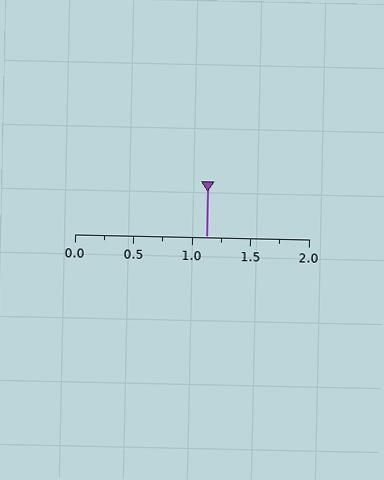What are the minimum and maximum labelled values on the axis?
The axis runs from 0.0 to 2.0.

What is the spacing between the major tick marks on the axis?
The major ticks are spaced 0.5 apart.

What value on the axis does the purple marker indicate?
The marker indicates approximately 1.12.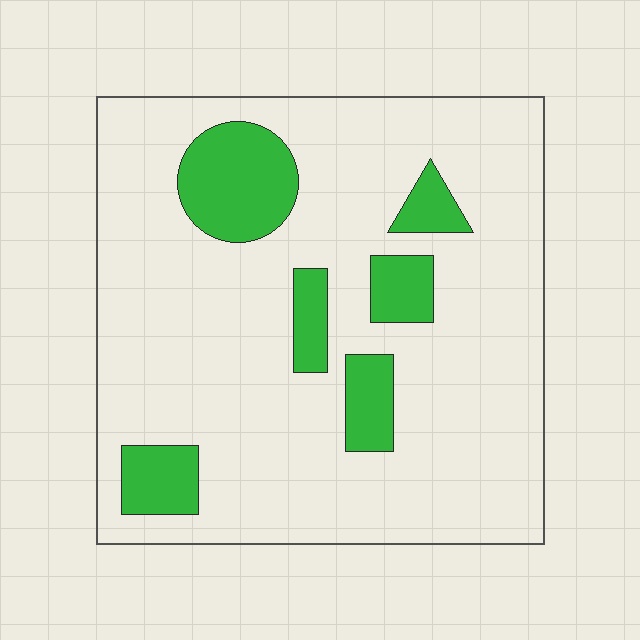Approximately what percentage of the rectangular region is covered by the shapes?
Approximately 15%.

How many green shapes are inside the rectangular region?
6.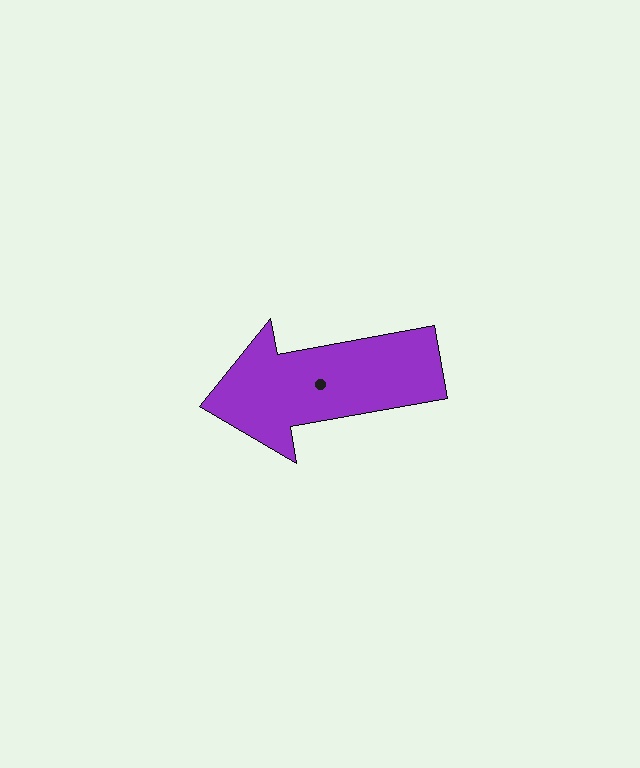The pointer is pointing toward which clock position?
Roughly 9 o'clock.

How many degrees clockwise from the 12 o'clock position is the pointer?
Approximately 260 degrees.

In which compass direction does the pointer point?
West.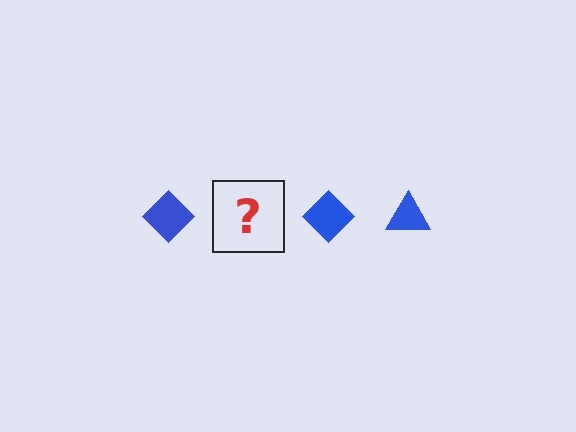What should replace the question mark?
The question mark should be replaced with a blue triangle.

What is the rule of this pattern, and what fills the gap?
The rule is that the pattern cycles through diamond, triangle shapes in blue. The gap should be filled with a blue triangle.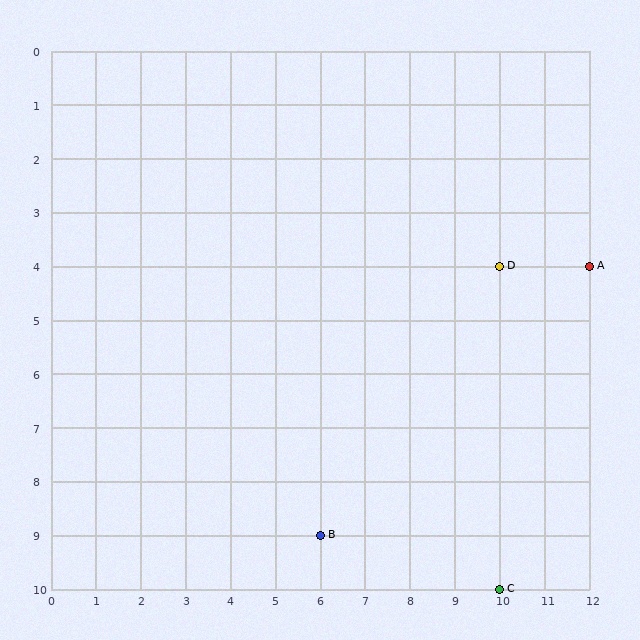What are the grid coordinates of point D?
Point D is at grid coordinates (10, 4).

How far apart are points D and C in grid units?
Points D and C are 6 rows apart.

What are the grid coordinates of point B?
Point B is at grid coordinates (6, 9).